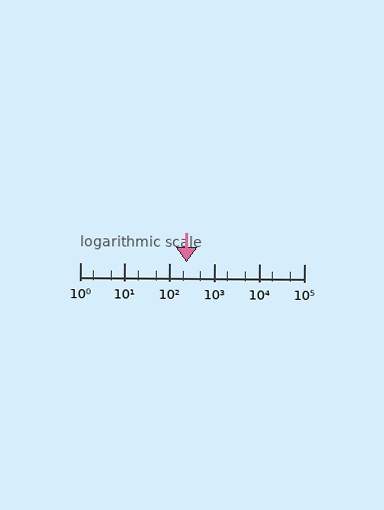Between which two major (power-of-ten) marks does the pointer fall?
The pointer is between 100 and 1000.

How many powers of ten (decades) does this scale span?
The scale spans 5 decades, from 1 to 100000.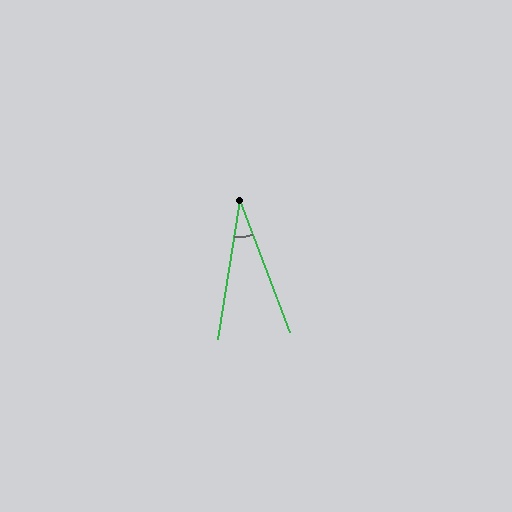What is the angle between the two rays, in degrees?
Approximately 29 degrees.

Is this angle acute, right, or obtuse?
It is acute.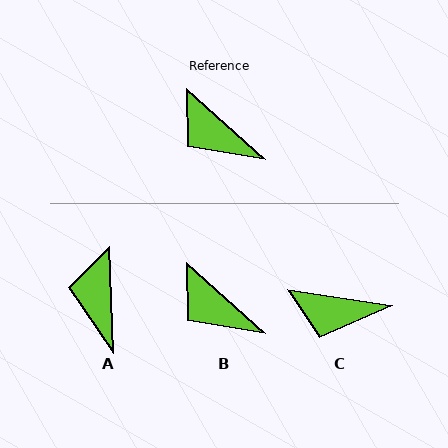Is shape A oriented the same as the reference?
No, it is off by about 46 degrees.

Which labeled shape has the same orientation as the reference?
B.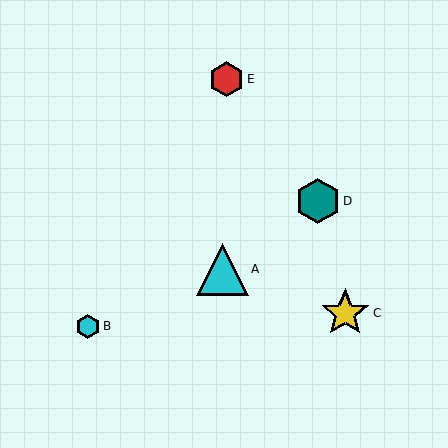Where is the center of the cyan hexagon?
The center of the cyan hexagon is at (88, 326).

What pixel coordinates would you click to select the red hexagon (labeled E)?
Click at (227, 79) to select the red hexagon E.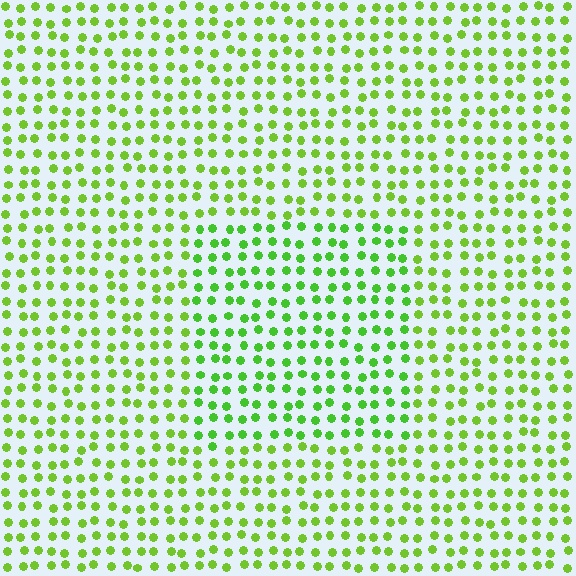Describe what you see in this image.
The image is filled with small lime elements in a uniform arrangement. A rectangle-shaped region is visible where the elements are tinted to a slightly different hue, forming a subtle color boundary.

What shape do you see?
I see a rectangle.